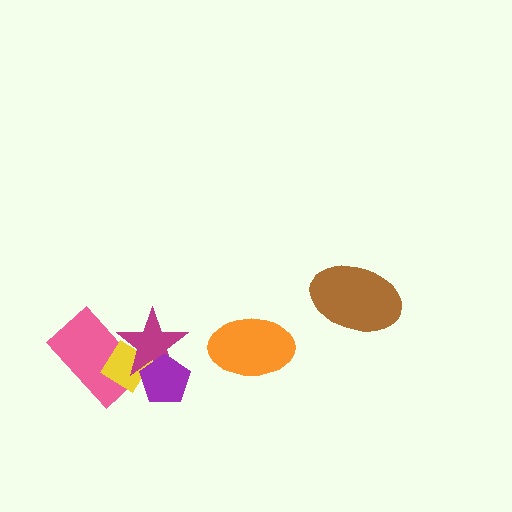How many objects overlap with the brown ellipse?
0 objects overlap with the brown ellipse.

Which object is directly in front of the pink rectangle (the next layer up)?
The yellow diamond is directly in front of the pink rectangle.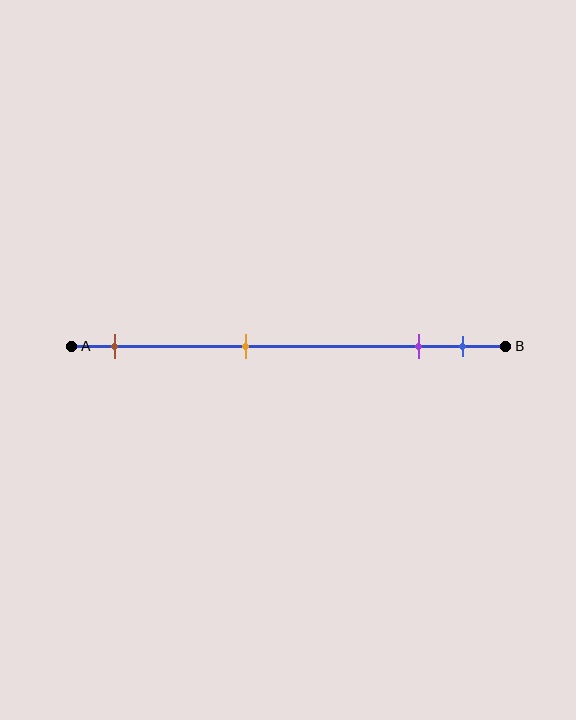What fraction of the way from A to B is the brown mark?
The brown mark is approximately 10% (0.1) of the way from A to B.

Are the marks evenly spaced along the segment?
No, the marks are not evenly spaced.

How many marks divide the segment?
There are 4 marks dividing the segment.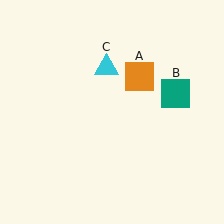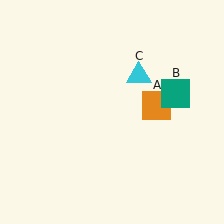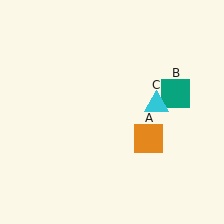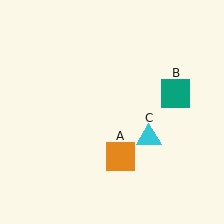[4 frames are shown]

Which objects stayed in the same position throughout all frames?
Teal square (object B) remained stationary.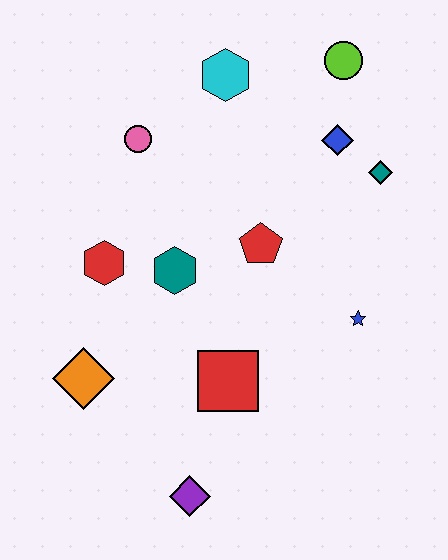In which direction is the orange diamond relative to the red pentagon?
The orange diamond is to the left of the red pentagon.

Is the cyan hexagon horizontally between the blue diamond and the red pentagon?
No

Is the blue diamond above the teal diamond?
Yes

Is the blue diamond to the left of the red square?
No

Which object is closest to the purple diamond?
The red square is closest to the purple diamond.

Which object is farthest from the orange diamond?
The lime circle is farthest from the orange diamond.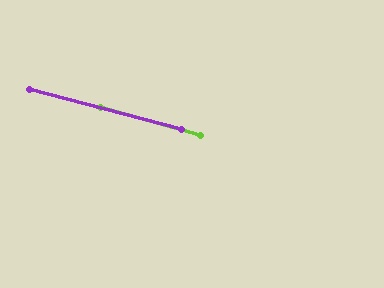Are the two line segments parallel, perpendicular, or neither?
Parallel — their directions differ by only 1.2°.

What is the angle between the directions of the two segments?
Approximately 1 degree.